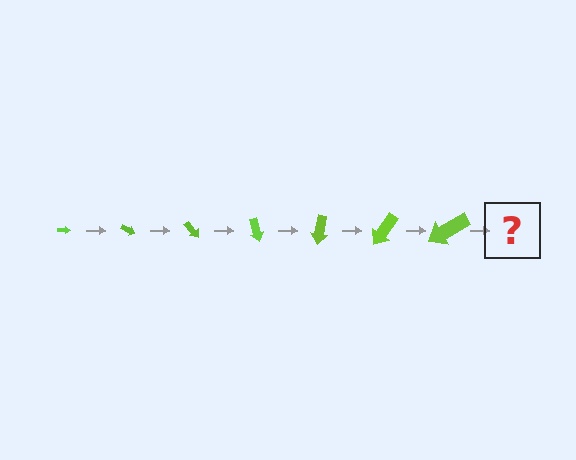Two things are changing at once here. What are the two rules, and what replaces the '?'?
The two rules are that the arrow grows larger each step and it rotates 25 degrees each step. The '?' should be an arrow, larger than the previous one and rotated 175 degrees from the start.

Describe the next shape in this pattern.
It should be an arrow, larger than the previous one and rotated 175 degrees from the start.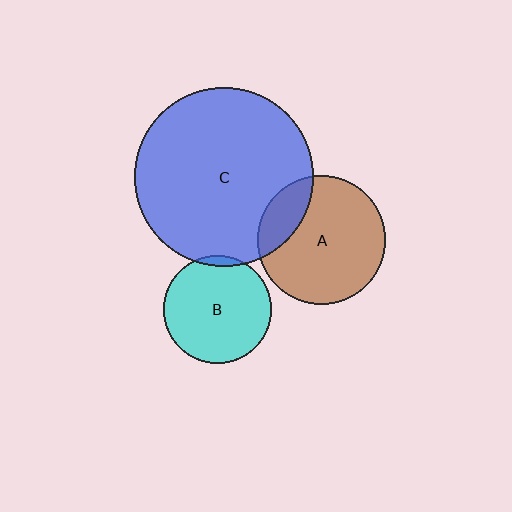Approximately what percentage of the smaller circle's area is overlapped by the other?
Approximately 5%.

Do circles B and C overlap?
Yes.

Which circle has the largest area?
Circle C (blue).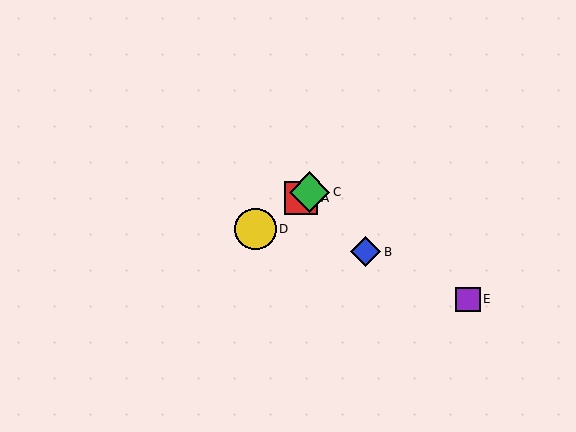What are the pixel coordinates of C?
Object C is at (310, 192).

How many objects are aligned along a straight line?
3 objects (A, C, D) are aligned along a straight line.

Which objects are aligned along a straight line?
Objects A, C, D are aligned along a straight line.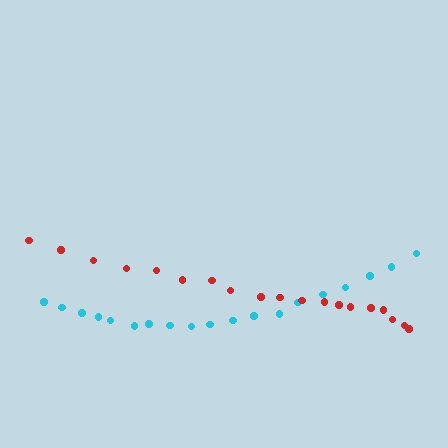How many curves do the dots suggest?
There are 2 distinct paths.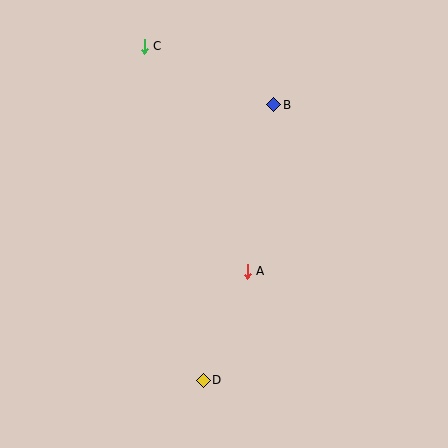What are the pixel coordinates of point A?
Point A is at (247, 271).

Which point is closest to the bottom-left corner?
Point D is closest to the bottom-left corner.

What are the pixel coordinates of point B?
Point B is at (274, 105).